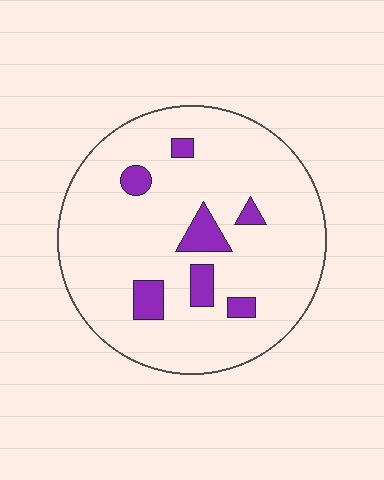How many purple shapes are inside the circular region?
7.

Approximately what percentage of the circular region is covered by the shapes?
Approximately 10%.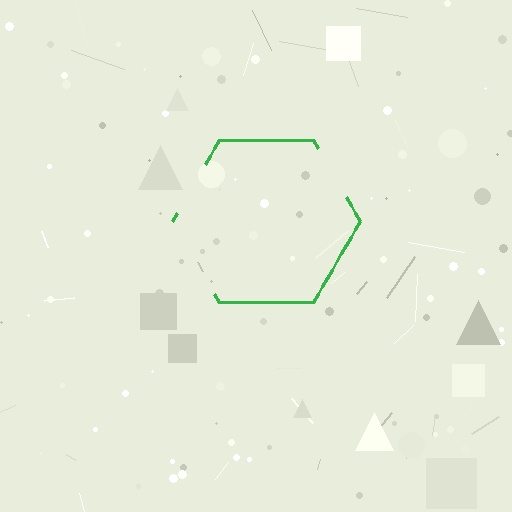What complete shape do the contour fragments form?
The contour fragments form a hexagon.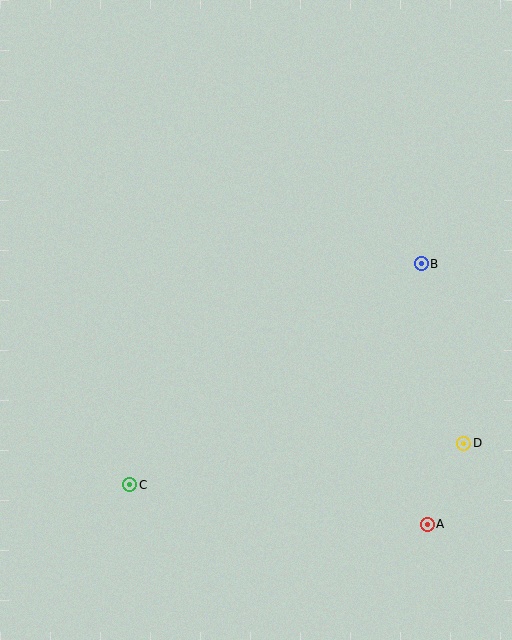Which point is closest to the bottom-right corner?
Point A is closest to the bottom-right corner.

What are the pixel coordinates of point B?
Point B is at (421, 264).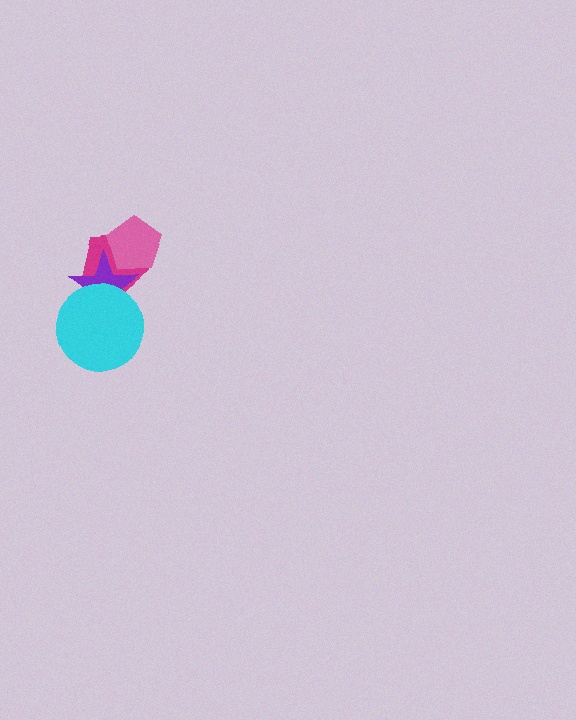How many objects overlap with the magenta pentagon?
3 objects overlap with the magenta pentagon.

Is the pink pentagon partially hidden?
No, no other shape covers it.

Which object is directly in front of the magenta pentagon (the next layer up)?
The purple star is directly in front of the magenta pentagon.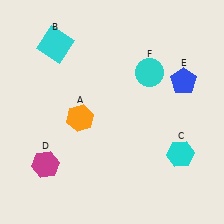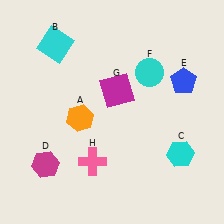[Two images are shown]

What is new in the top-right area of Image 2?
A magenta square (G) was added in the top-right area of Image 2.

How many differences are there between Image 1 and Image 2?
There are 2 differences between the two images.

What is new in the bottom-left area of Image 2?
A pink cross (H) was added in the bottom-left area of Image 2.